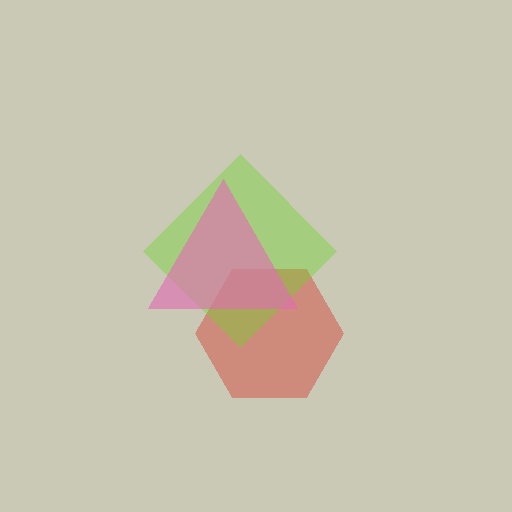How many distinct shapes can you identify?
There are 3 distinct shapes: a red hexagon, a lime diamond, a pink triangle.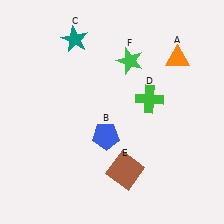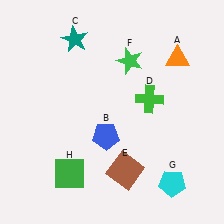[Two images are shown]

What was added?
A cyan pentagon (G), a green square (H) were added in Image 2.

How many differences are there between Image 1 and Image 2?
There are 2 differences between the two images.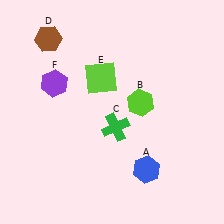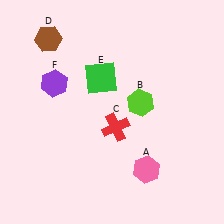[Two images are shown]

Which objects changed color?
A changed from blue to pink. C changed from green to red. E changed from lime to green.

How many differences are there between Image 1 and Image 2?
There are 3 differences between the two images.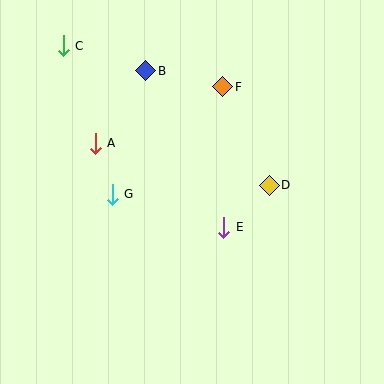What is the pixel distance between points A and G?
The distance between A and G is 54 pixels.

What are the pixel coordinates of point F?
Point F is at (223, 87).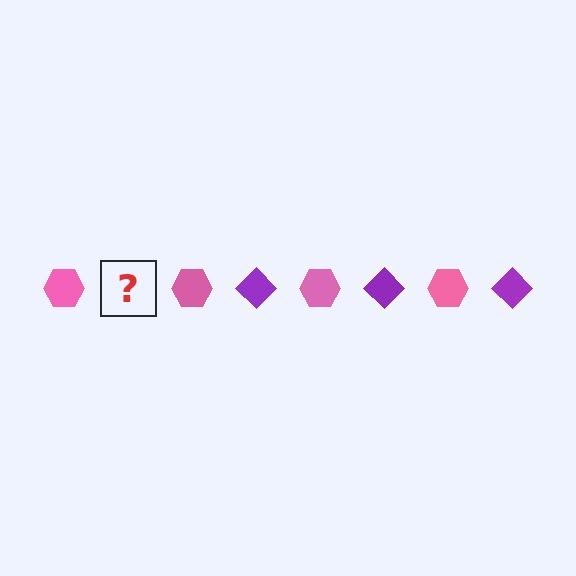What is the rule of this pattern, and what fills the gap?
The rule is that the pattern alternates between pink hexagon and purple diamond. The gap should be filled with a purple diamond.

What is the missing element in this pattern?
The missing element is a purple diamond.